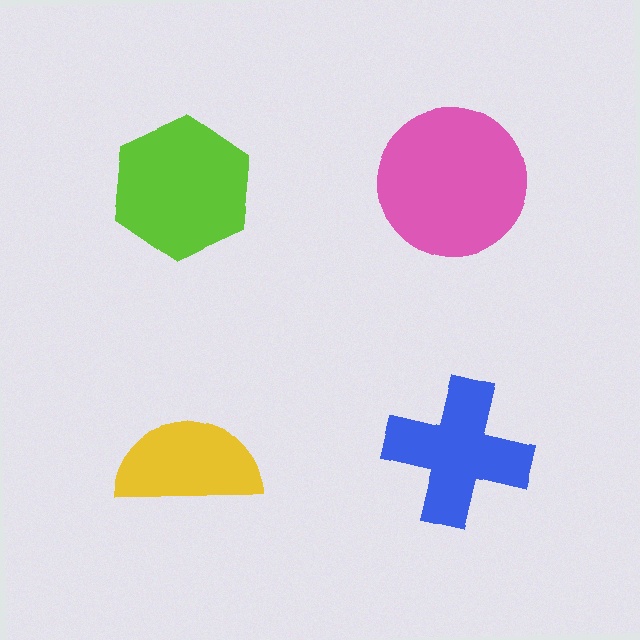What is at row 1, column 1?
A lime hexagon.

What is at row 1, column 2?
A pink circle.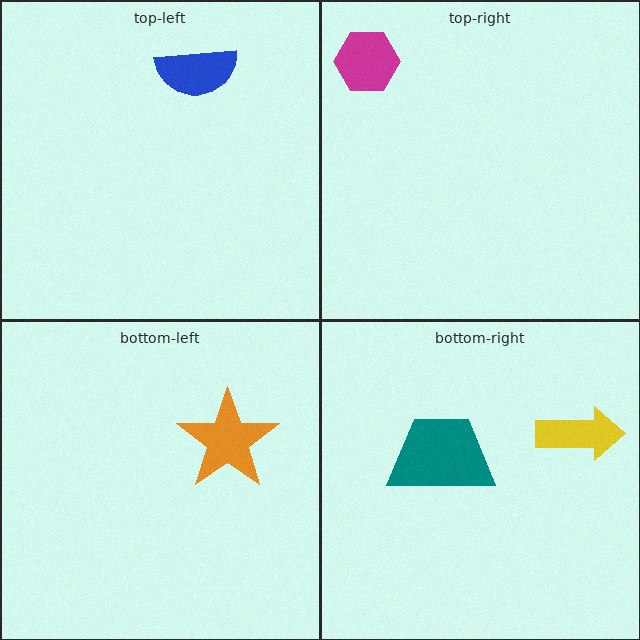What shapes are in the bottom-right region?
The teal trapezoid, the yellow arrow.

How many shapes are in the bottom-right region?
2.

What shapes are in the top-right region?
The magenta hexagon.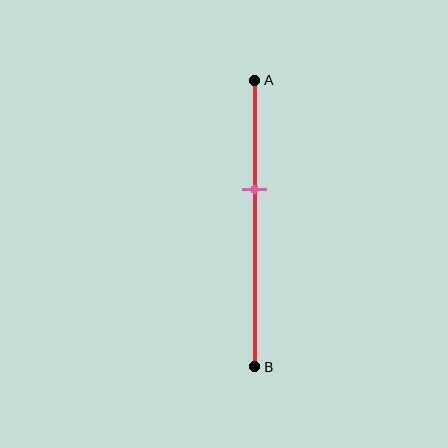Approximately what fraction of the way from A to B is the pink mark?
The pink mark is approximately 40% of the way from A to B.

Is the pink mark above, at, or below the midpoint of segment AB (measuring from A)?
The pink mark is above the midpoint of segment AB.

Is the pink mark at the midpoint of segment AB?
No, the mark is at about 40% from A, not at the 50% midpoint.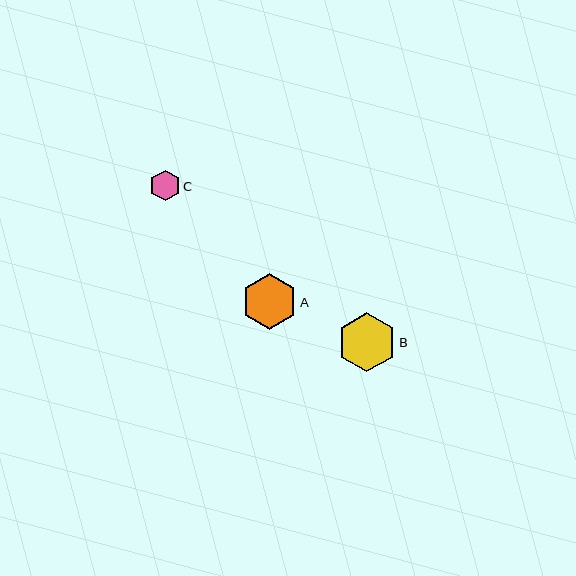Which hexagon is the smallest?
Hexagon C is the smallest with a size of approximately 31 pixels.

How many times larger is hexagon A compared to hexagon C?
Hexagon A is approximately 1.8 times the size of hexagon C.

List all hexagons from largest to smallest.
From largest to smallest: B, A, C.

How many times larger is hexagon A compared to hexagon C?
Hexagon A is approximately 1.8 times the size of hexagon C.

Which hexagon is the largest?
Hexagon B is the largest with a size of approximately 59 pixels.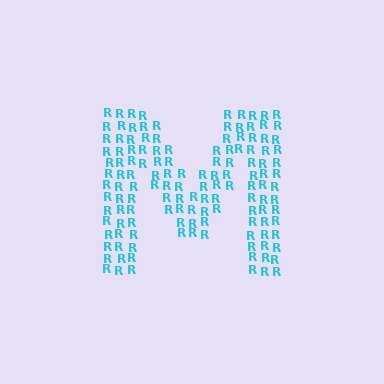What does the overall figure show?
The overall figure shows the letter M.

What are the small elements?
The small elements are letter R's.